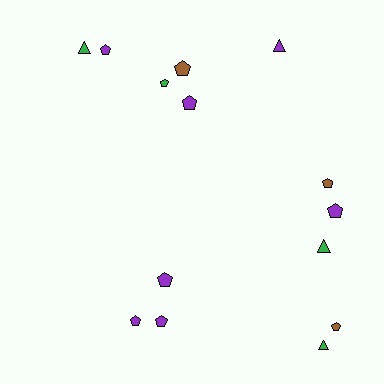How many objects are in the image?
There are 14 objects.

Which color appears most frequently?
Purple, with 7 objects.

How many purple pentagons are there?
There are 6 purple pentagons.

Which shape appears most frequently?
Pentagon, with 10 objects.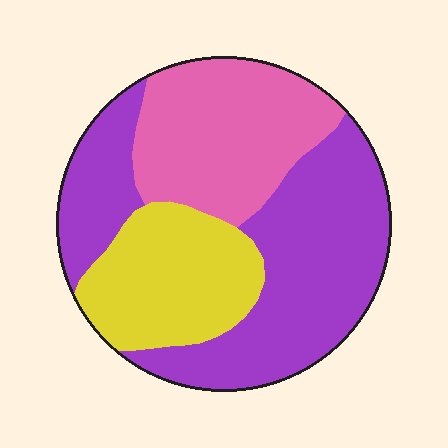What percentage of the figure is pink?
Pink covers around 30% of the figure.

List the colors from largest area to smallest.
From largest to smallest: purple, pink, yellow.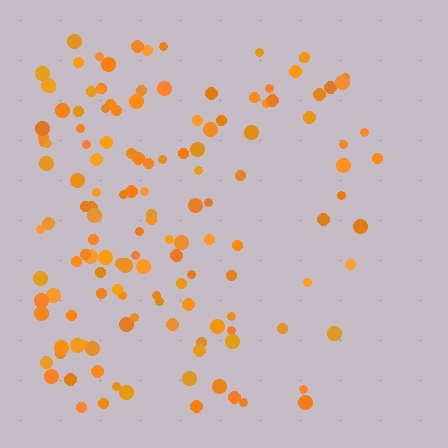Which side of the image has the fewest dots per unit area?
The right.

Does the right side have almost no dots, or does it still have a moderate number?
Still a moderate number, just noticeably fewer than the left.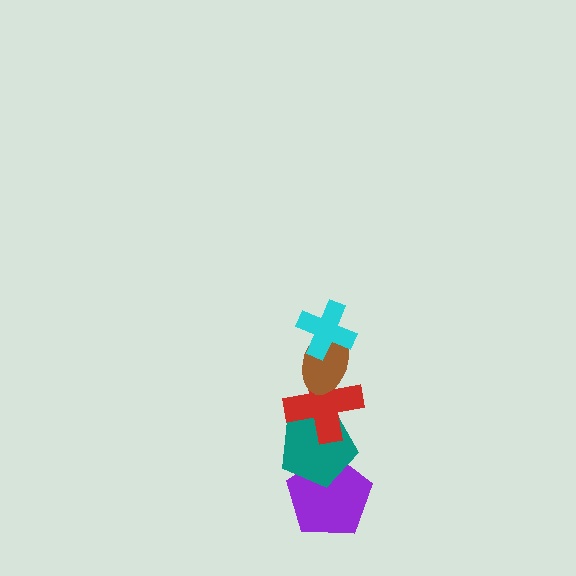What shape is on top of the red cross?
The brown ellipse is on top of the red cross.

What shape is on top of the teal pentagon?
The red cross is on top of the teal pentagon.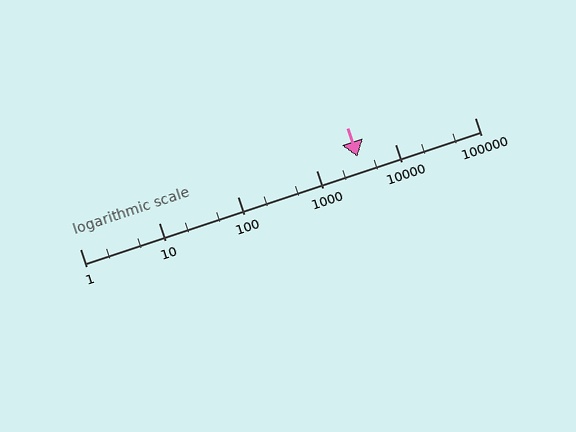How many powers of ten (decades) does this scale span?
The scale spans 5 decades, from 1 to 100000.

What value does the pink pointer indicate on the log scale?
The pointer indicates approximately 3300.